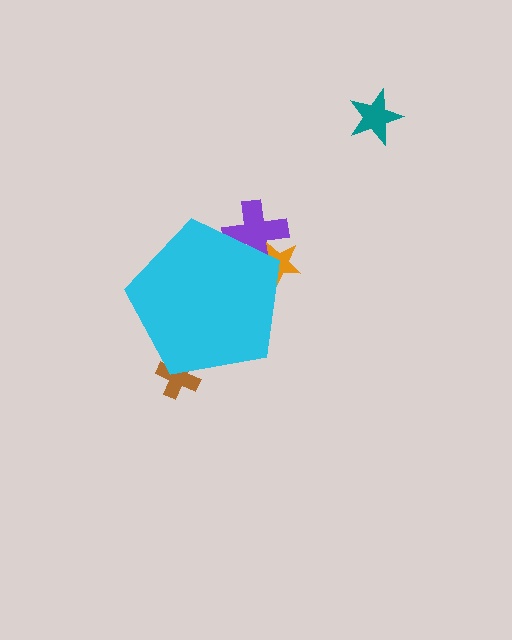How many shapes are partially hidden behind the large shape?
3 shapes are partially hidden.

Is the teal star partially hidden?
No, the teal star is fully visible.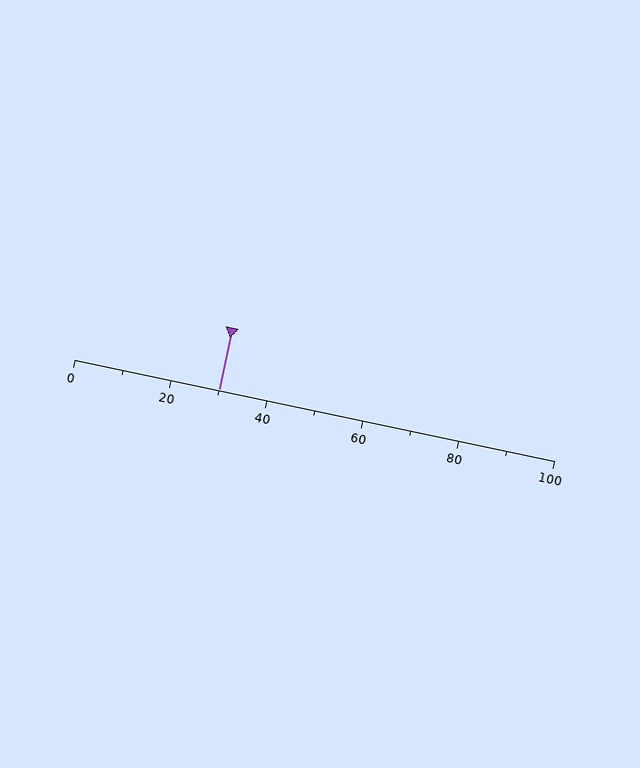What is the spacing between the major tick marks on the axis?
The major ticks are spaced 20 apart.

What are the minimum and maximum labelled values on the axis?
The axis runs from 0 to 100.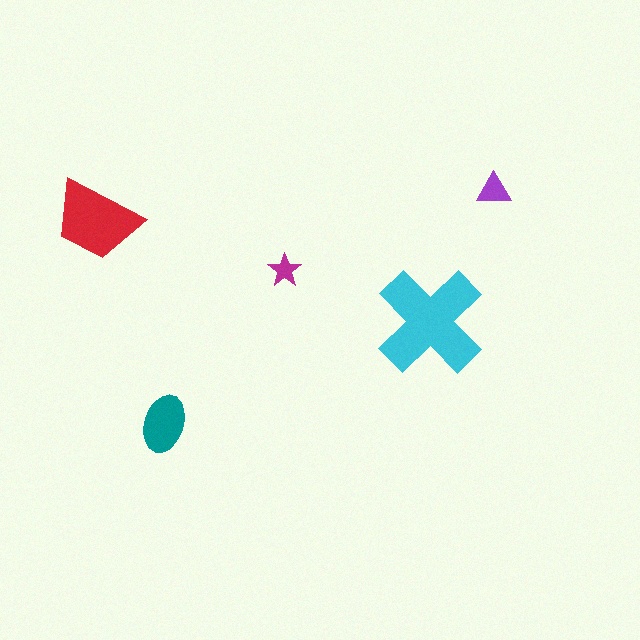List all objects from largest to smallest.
The cyan cross, the red trapezoid, the teal ellipse, the purple triangle, the magenta star.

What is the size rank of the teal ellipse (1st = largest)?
3rd.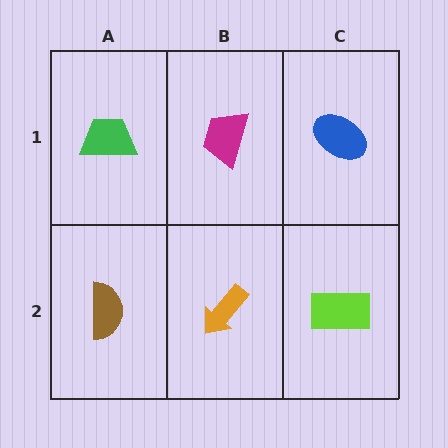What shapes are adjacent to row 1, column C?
A lime rectangle (row 2, column C), a magenta trapezoid (row 1, column B).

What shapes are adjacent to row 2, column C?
A blue ellipse (row 1, column C), an orange arrow (row 2, column B).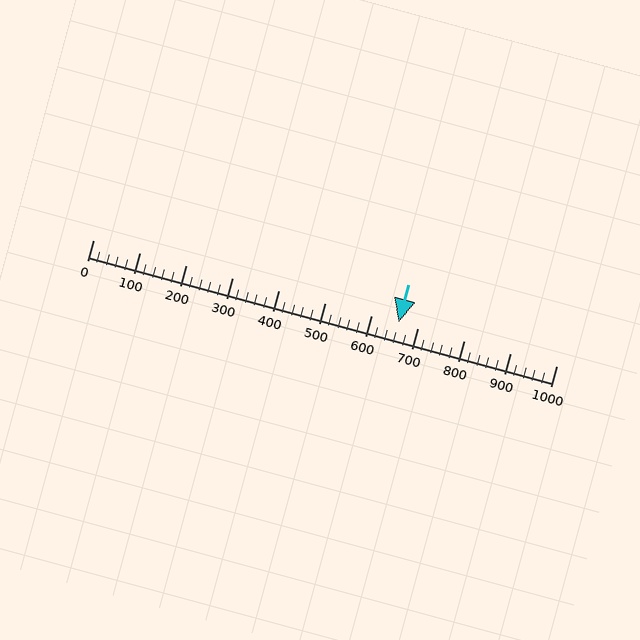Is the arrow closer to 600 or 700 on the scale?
The arrow is closer to 700.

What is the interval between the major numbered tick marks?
The major tick marks are spaced 100 units apart.